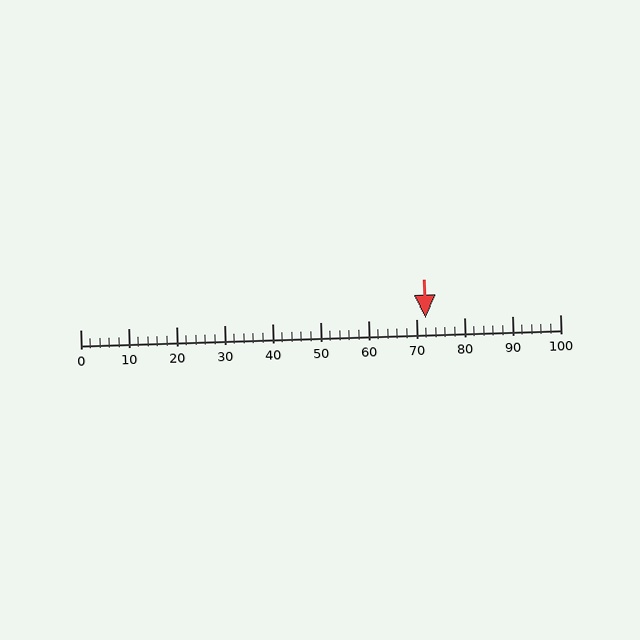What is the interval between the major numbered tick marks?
The major tick marks are spaced 10 units apart.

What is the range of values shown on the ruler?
The ruler shows values from 0 to 100.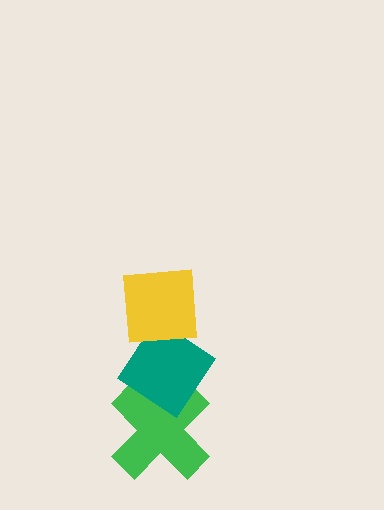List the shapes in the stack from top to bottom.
From top to bottom: the yellow square, the teal diamond, the green cross.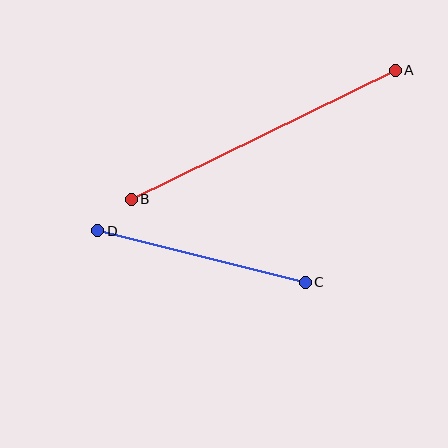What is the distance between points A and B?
The distance is approximately 294 pixels.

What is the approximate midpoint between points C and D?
The midpoint is at approximately (202, 256) pixels.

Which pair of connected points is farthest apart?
Points A and B are farthest apart.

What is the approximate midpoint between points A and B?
The midpoint is at approximately (263, 135) pixels.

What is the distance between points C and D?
The distance is approximately 214 pixels.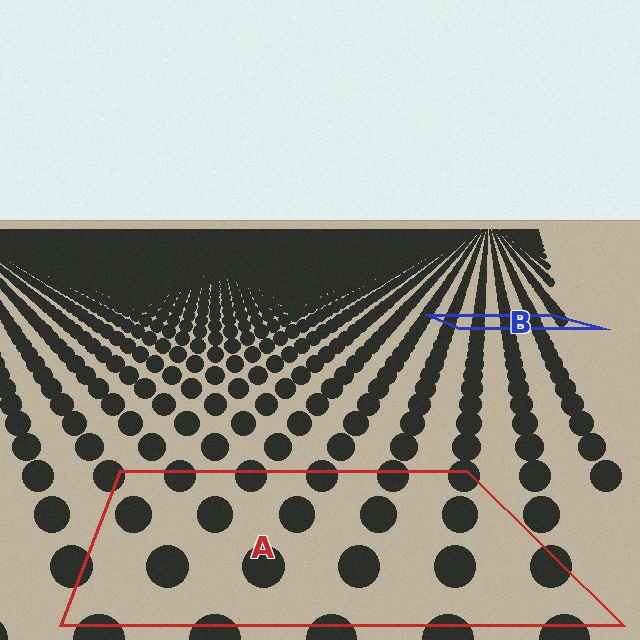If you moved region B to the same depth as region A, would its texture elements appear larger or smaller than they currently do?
They would appear larger. At a closer depth, the same texture elements are projected at a bigger on-screen size.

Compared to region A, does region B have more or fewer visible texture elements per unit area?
Region B has more texture elements per unit area — they are packed more densely because it is farther away.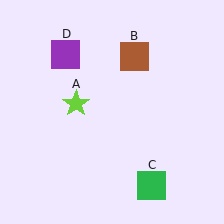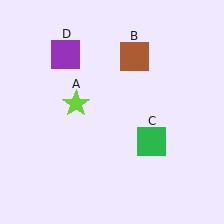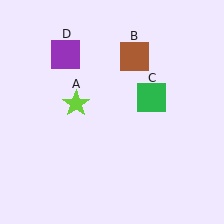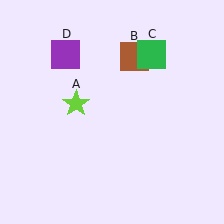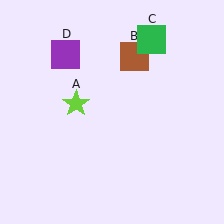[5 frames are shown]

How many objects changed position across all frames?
1 object changed position: green square (object C).